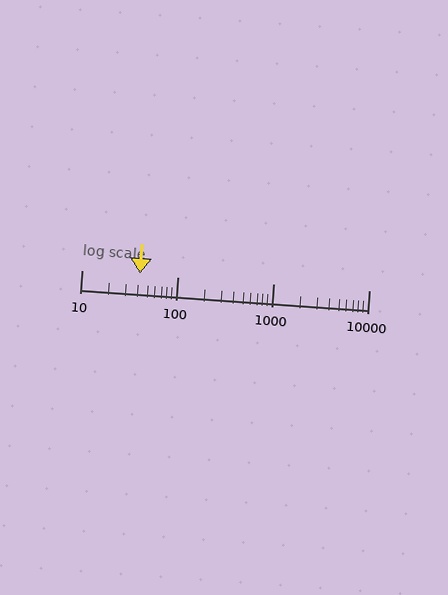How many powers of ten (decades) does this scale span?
The scale spans 3 decades, from 10 to 10000.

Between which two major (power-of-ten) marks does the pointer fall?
The pointer is between 10 and 100.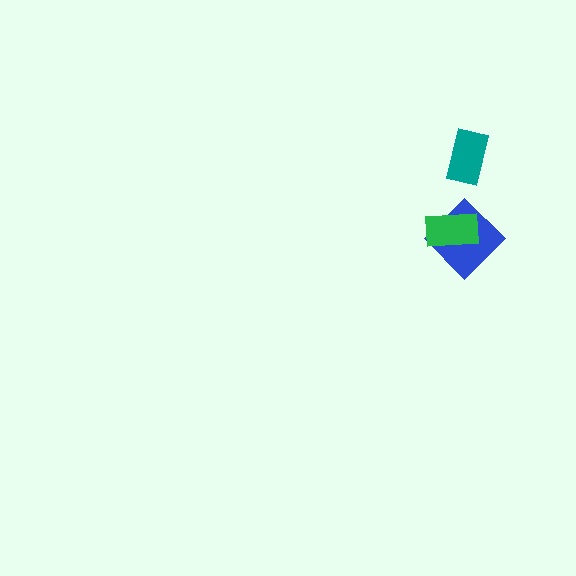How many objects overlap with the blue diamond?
1 object overlaps with the blue diamond.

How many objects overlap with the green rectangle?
1 object overlaps with the green rectangle.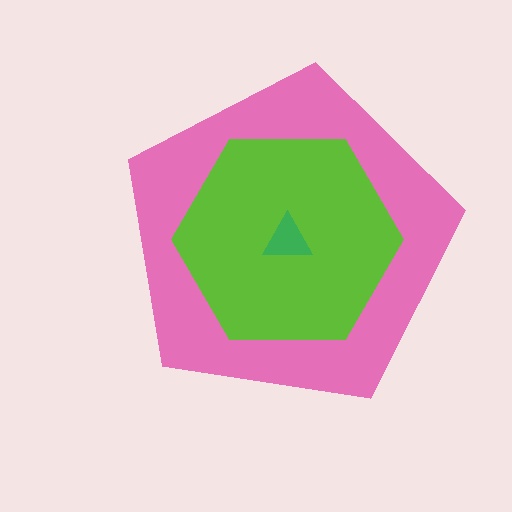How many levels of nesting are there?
3.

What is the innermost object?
The green triangle.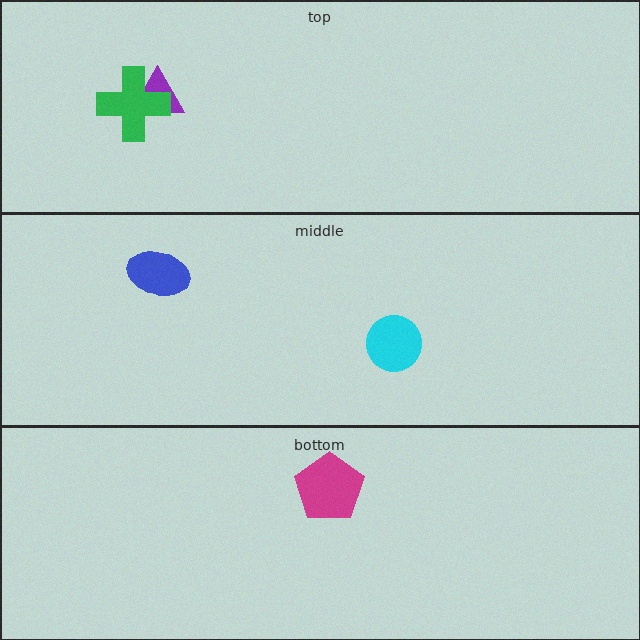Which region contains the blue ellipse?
The middle region.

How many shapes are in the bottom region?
1.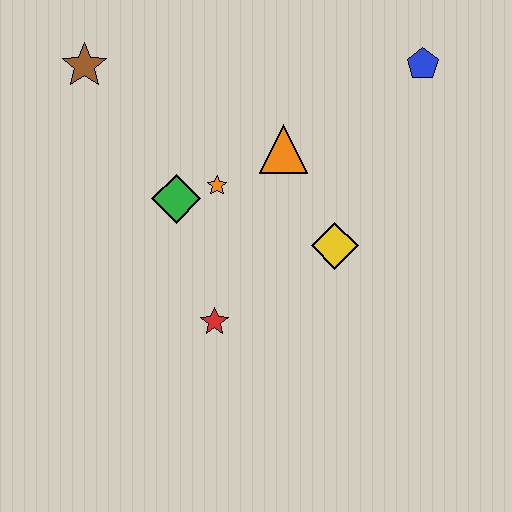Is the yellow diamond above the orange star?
No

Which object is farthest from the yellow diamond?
The brown star is farthest from the yellow diamond.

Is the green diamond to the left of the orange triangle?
Yes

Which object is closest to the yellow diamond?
The orange triangle is closest to the yellow diamond.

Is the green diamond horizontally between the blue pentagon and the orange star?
No